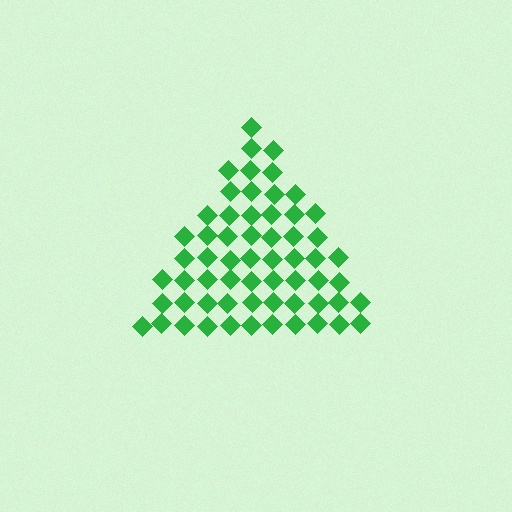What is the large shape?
The large shape is a triangle.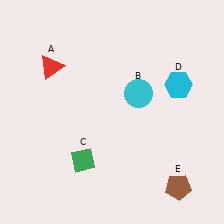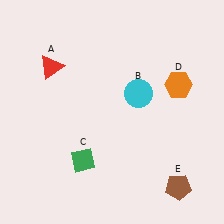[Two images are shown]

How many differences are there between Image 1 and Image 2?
There is 1 difference between the two images.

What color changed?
The hexagon (D) changed from cyan in Image 1 to orange in Image 2.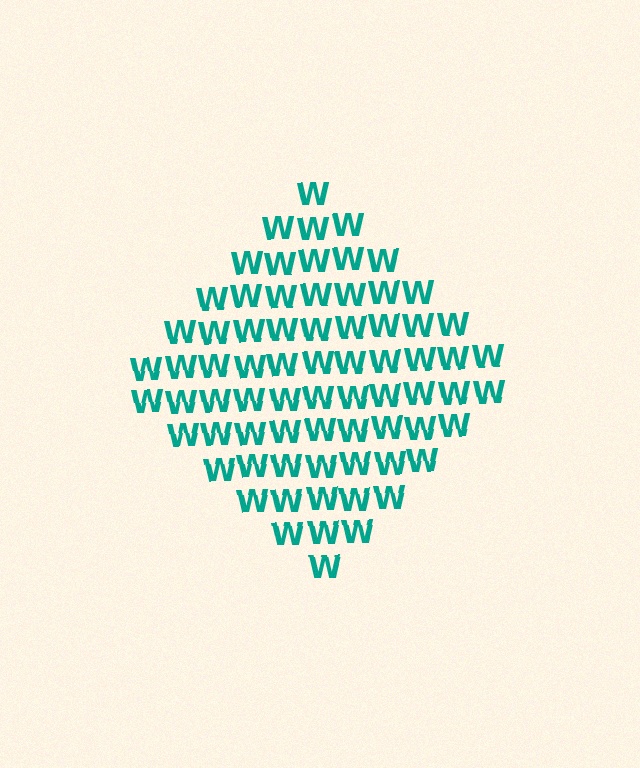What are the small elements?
The small elements are letter W's.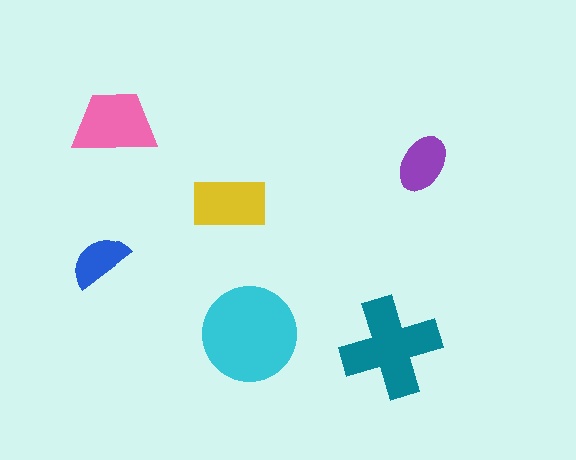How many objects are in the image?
There are 6 objects in the image.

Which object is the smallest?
The blue semicircle.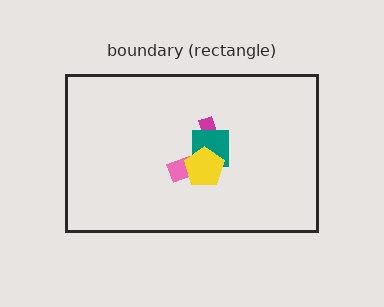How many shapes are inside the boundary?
4 inside, 0 outside.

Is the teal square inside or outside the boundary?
Inside.